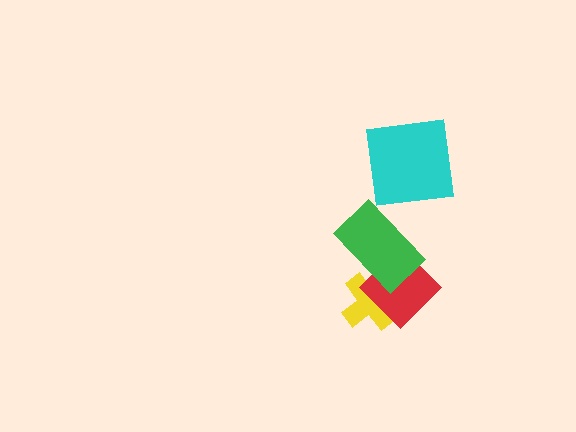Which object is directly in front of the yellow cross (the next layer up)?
The red diamond is directly in front of the yellow cross.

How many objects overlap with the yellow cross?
2 objects overlap with the yellow cross.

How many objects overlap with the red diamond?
2 objects overlap with the red diamond.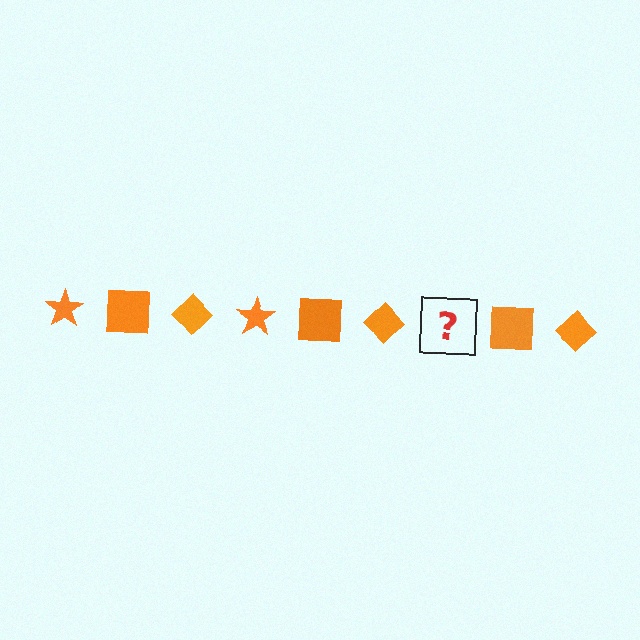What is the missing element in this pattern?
The missing element is an orange star.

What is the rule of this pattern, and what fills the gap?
The rule is that the pattern cycles through star, square, diamond shapes in orange. The gap should be filled with an orange star.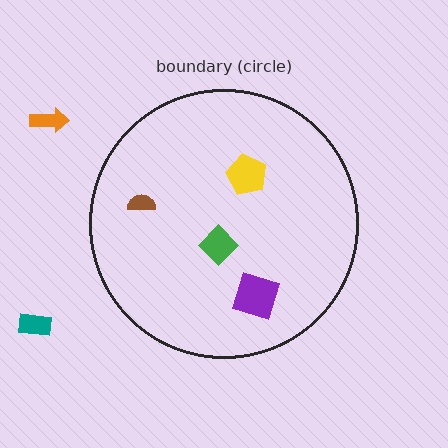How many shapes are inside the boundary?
4 inside, 2 outside.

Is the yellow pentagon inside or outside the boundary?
Inside.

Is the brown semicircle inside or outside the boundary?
Inside.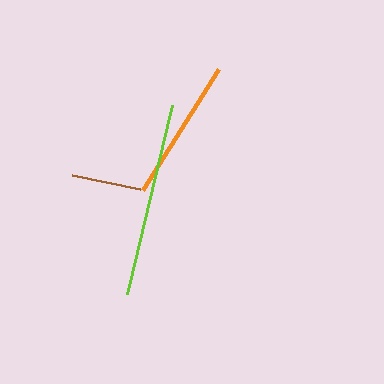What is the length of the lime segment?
The lime segment is approximately 194 pixels long.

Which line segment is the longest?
The lime line is the longest at approximately 194 pixels.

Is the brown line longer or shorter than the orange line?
The orange line is longer than the brown line.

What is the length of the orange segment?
The orange segment is approximately 143 pixels long.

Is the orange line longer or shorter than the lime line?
The lime line is longer than the orange line.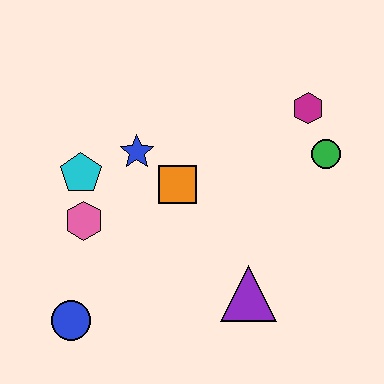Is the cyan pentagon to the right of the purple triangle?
No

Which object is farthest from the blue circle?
The magenta hexagon is farthest from the blue circle.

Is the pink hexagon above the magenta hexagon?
No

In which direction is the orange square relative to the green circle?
The orange square is to the left of the green circle.